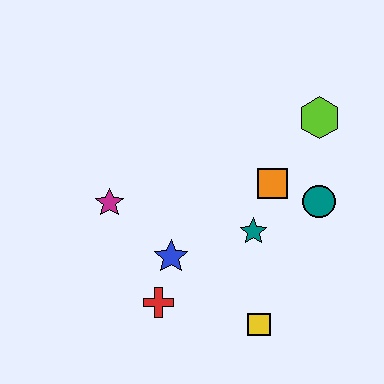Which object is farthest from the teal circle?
The magenta star is farthest from the teal circle.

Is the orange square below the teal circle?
No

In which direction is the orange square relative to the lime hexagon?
The orange square is below the lime hexagon.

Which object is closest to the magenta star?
The blue star is closest to the magenta star.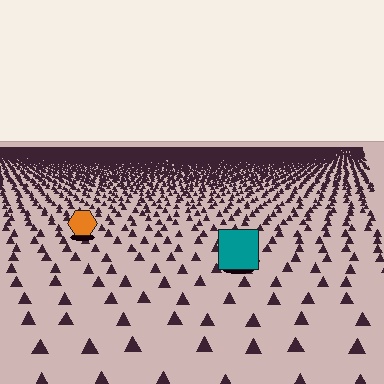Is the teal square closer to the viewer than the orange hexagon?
Yes. The teal square is closer — you can tell from the texture gradient: the ground texture is coarser near it.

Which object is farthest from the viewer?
The orange hexagon is farthest from the viewer. It appears smaller and the ground texture around it is denser.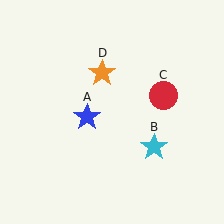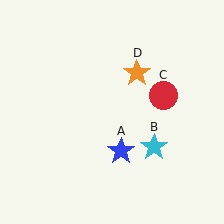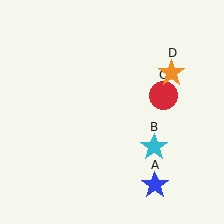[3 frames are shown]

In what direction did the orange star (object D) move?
The orange star (object D) moved right.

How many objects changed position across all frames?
2 objects changed position: blue star (object A), orange star (object D).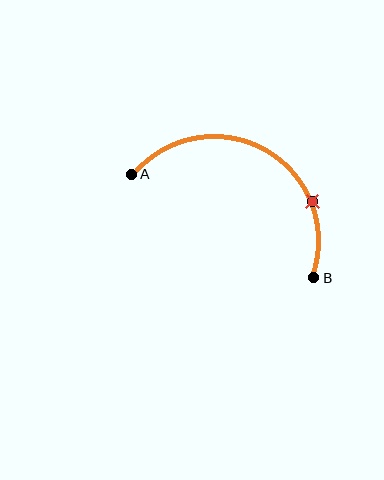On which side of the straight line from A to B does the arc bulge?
The arc bulges above the straight line connecting A and B.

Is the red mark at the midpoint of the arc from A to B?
No. The red mark lies on the arc but is closer to endpoint B. The arc midpoint would be at the point on the curve equidistant along the arc from both A and B.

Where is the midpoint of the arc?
The arc midpoint is the point on the curve farthest from the straight line joining A and B. It sits above that line.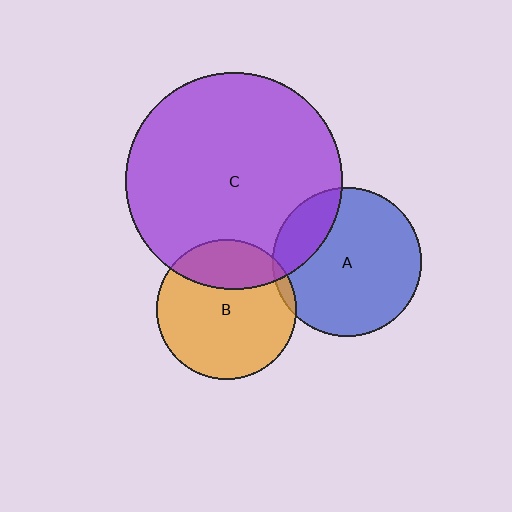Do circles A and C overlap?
Yes.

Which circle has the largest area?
Circle C (purple).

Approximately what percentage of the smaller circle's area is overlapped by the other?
Approximately 20%.